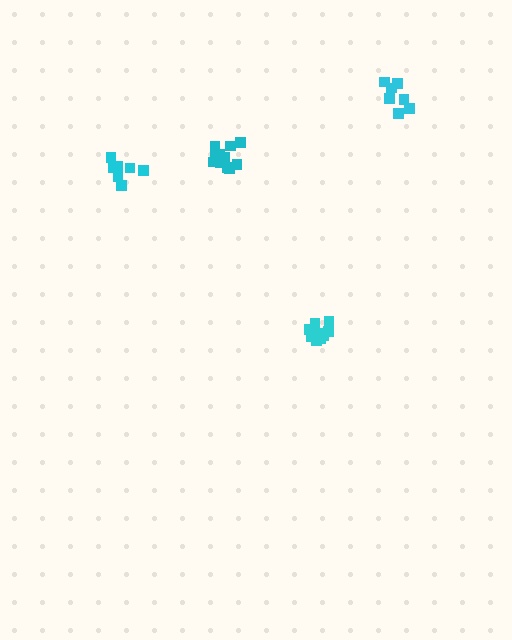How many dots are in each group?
Group 1: 7 dots, Group 2: 10 dots, Group 3: 7 dots, Group 4: 11 dots (35 total).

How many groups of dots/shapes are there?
There are 4 groups.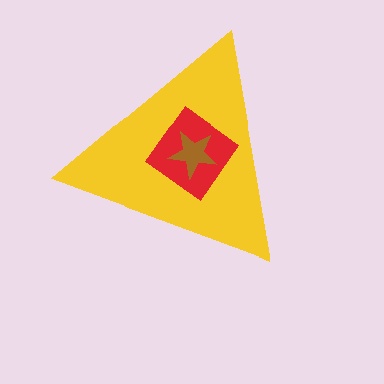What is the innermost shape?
The brown star.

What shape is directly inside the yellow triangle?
The red diamond.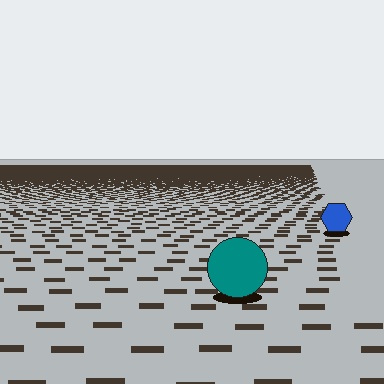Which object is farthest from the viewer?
The blue hexagon is farthest from the viewer. It appears smaller and the ground texture around it is denser.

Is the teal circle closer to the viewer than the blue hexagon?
Yes. The teal circle is closer — you can tell from the texture gradient: the ground texture is coarser near it.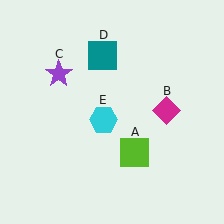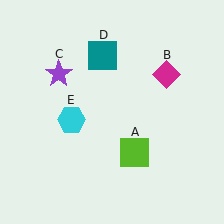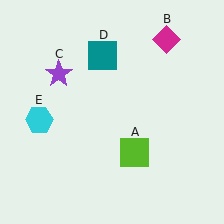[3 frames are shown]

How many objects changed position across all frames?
2 objects changed position: magenta diamond (object B), cyan hexagon (object E).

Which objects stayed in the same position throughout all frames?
Lime square (object A) and purple star (object C) and teal square (object D) remained stationary.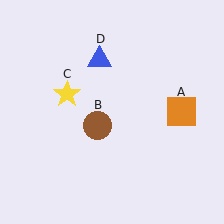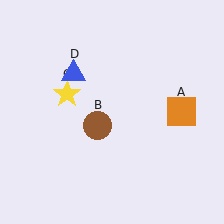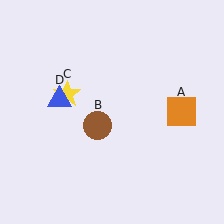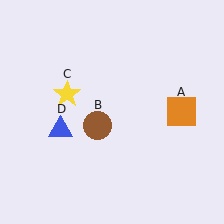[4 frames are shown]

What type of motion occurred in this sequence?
The blue triangle (object D) rotated counterclockwise around the center of the scene.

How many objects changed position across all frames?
1 object changed position: blue triangle (object D).